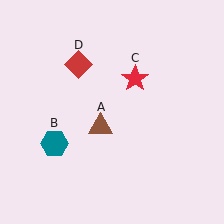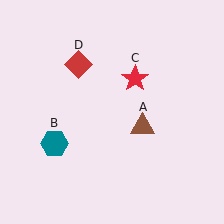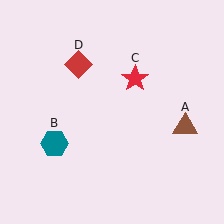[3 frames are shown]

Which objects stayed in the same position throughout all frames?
Teal hexagon (object B) and red star (object C) and red diamond (object D) remained stationary.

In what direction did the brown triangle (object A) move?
The brown triangle (object A) moved right.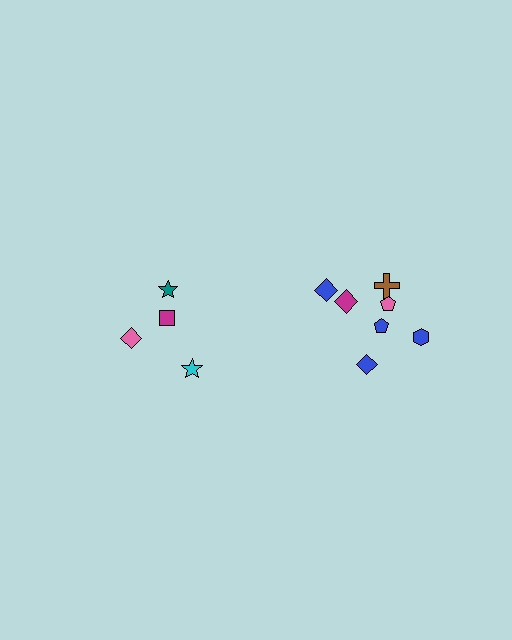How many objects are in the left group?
There are 4 objects.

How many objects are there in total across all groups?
There are 11 objects.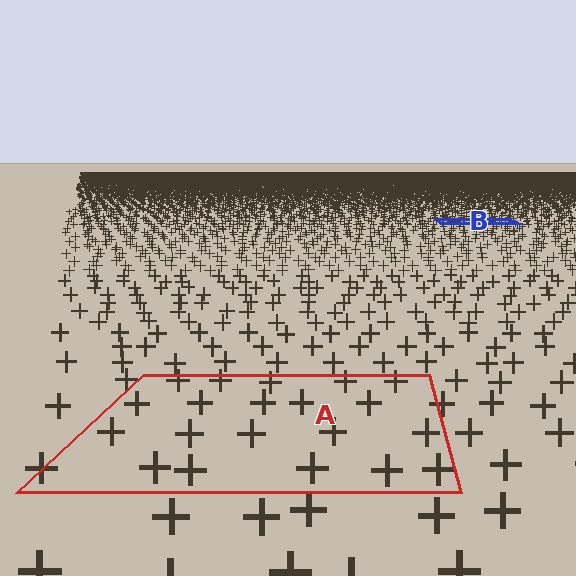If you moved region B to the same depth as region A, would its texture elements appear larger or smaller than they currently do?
They would appear larger. At a closer depth, the same texture elements are projected at a bigger on-screen size.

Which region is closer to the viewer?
Region A is closer. The texture elements there are larger and more spread out.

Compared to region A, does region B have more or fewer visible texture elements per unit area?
Region B has more texture elements per unit area — they are packed more densely because it is farther away.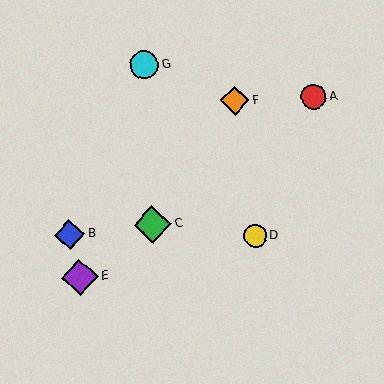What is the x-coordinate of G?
Object G is at x≈144.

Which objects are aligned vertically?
Objects C, G are aligned vertically.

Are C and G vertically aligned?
Yes, both are at x≈152.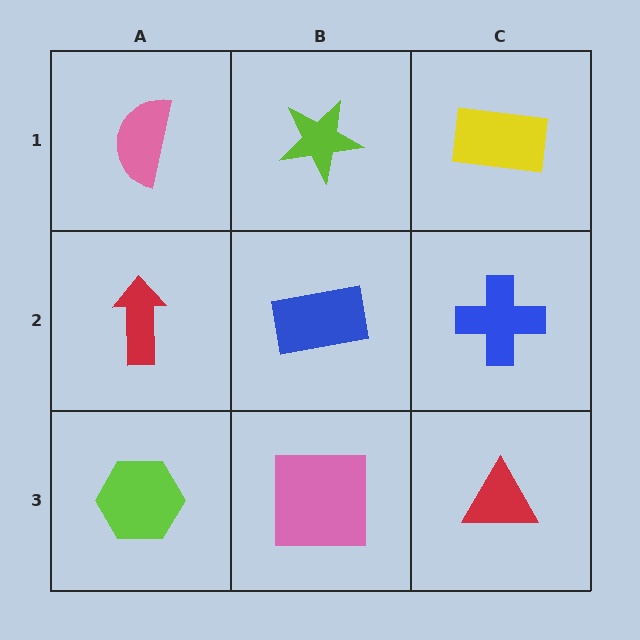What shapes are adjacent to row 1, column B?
A blue rectangle (row 2, column B), a pink semicircle (row 1, column A), a yellow rectangle (row 1, column C).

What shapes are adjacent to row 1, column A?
A red arrow (row 2, column A), a lime star (row 1, column B).